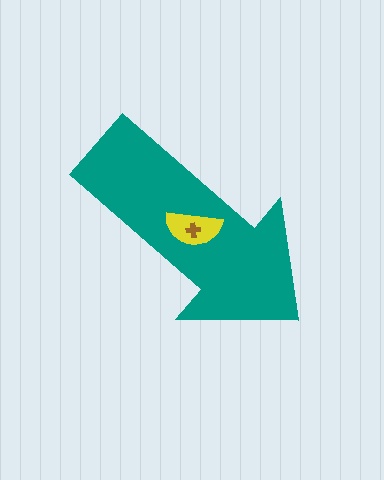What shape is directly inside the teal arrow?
The yellow semicircle.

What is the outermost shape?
The teal arrow.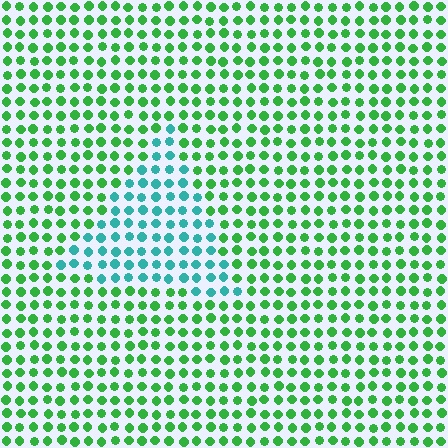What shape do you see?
I see a triangle.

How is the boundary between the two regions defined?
The boundary is defined purely by a slight shift in hue (about 50 degrees). Spacing, size, and orientation are identical on both sides.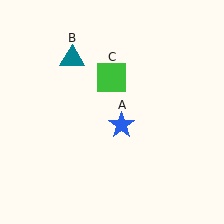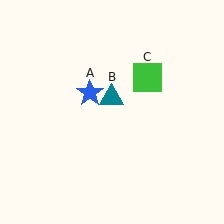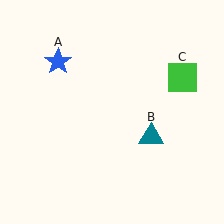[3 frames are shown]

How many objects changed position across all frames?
3 objects changed position: blue star (object A), teal triangle (object B), green square (object C).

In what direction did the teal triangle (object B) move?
The teal triangle (object B) moved down and to the right.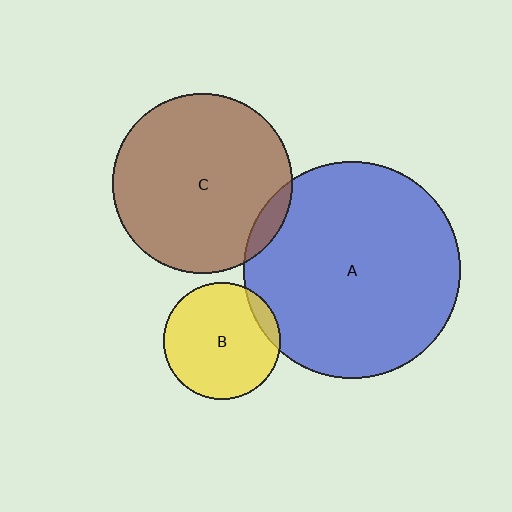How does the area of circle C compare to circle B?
Approximately 2.4 times.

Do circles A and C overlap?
Yes.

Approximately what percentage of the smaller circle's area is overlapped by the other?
Approximately 5%.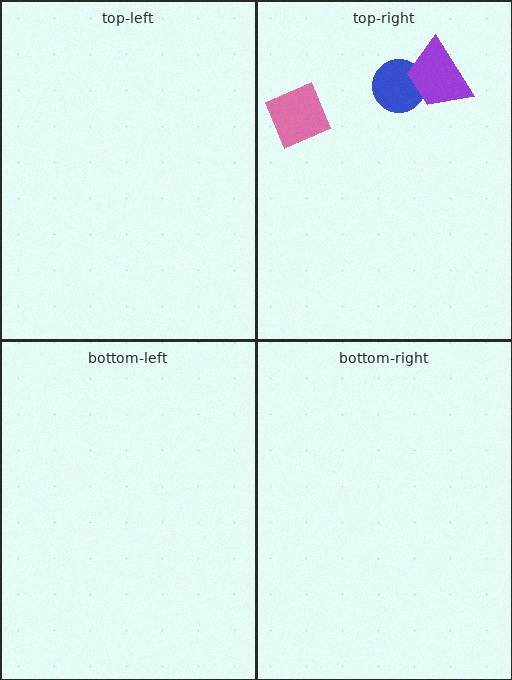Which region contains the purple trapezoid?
The top-right region.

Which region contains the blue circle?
The top-right region.